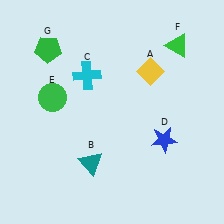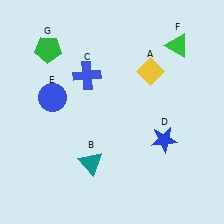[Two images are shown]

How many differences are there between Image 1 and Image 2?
There are 2 differences between the two images.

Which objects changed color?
C changed from cyan to blue. E changed from green to blue.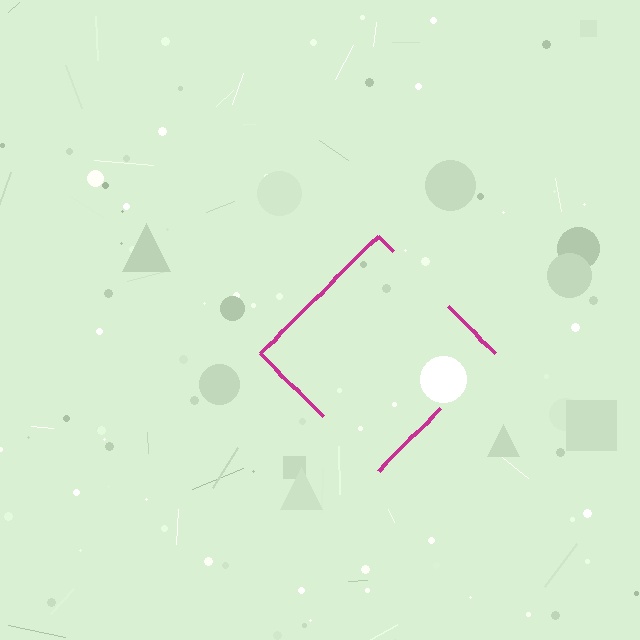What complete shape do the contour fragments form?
The contour fragments form a diamond.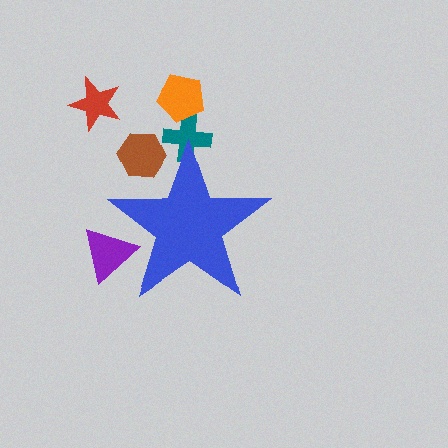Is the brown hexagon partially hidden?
Yes, the brown hexagon is partially hidden behind the blue star.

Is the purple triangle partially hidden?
Yes, the purple triangle is partially hidden behind the blue star.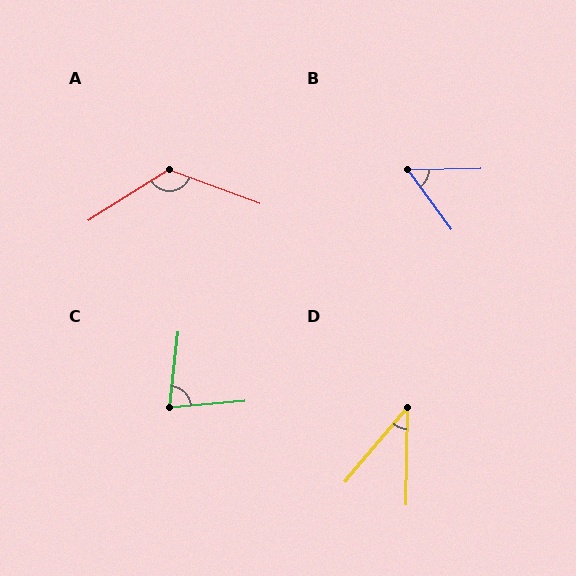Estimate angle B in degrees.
Approximately 55 degrees.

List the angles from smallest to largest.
D (39°), B (55°), C (79°), A (128°).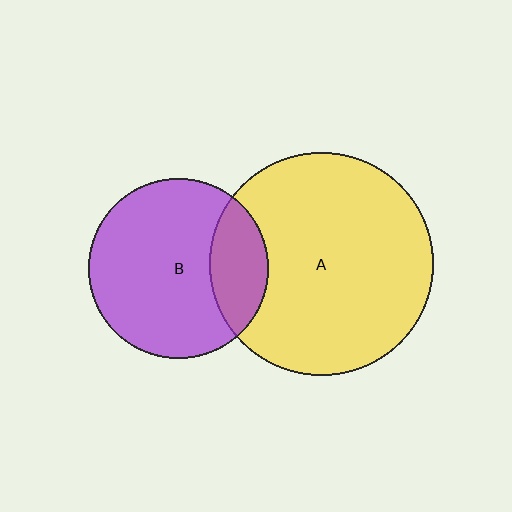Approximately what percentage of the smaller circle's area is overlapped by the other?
Approximately 20%.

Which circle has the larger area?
Circle A (yellow).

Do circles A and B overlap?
Yes.